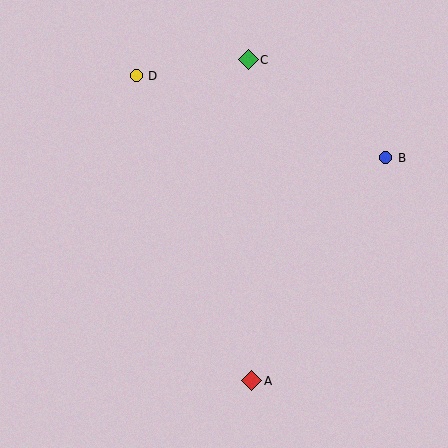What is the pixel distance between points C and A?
The distance between C and A is 321 pixels.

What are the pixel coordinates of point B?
Point B is at (386, 158).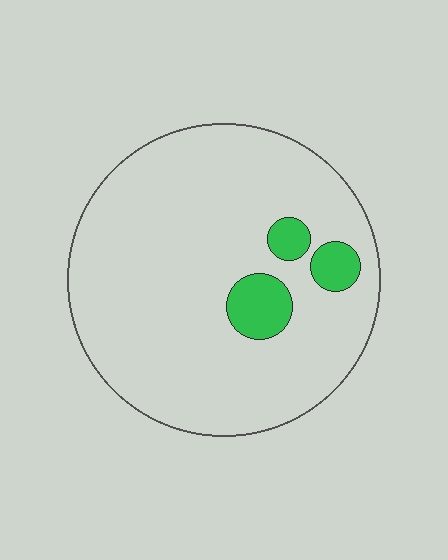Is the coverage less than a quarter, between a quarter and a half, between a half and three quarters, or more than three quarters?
Less than a quarter.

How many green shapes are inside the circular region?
3.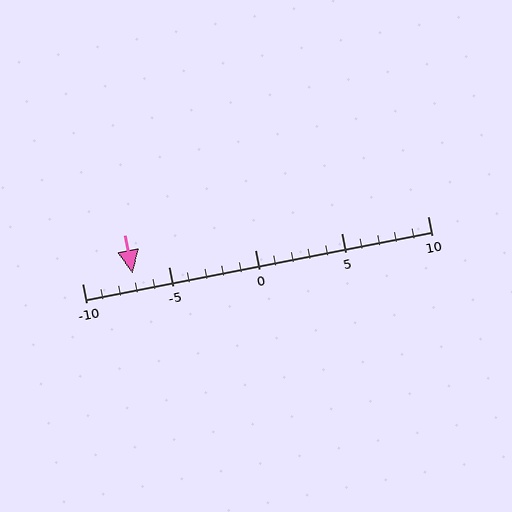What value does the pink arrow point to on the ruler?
The pink arrow points to approximately -7.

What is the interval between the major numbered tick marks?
The major tick marks are spaced 5 units apart.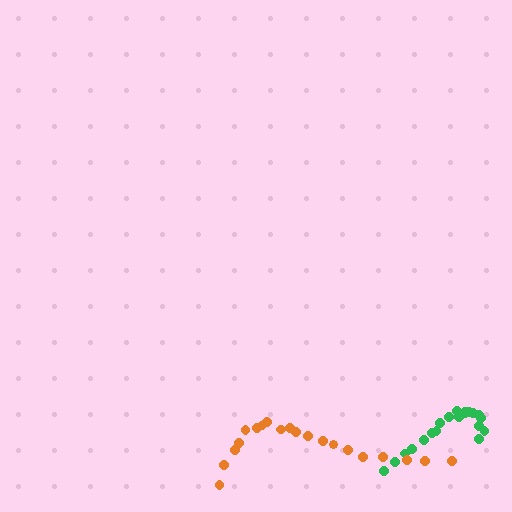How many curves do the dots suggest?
There are 2 distinct paths.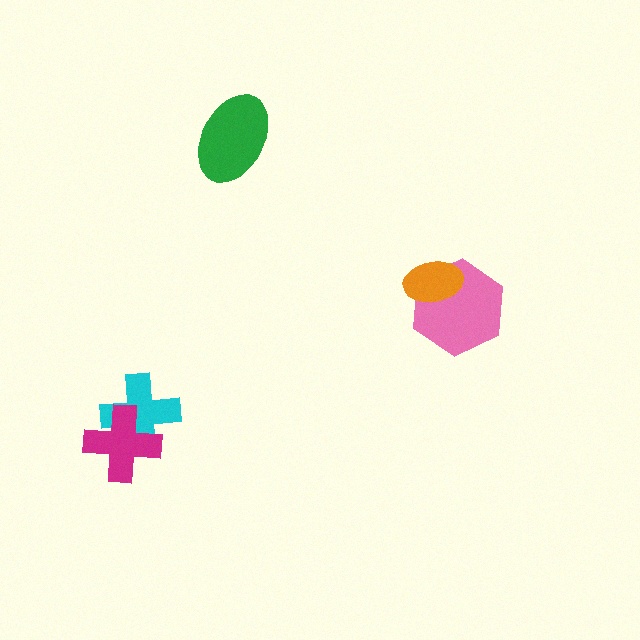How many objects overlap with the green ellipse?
0 objects overlap with the green ellipse.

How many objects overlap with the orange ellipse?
1 object overlaps with the orange ellipse.